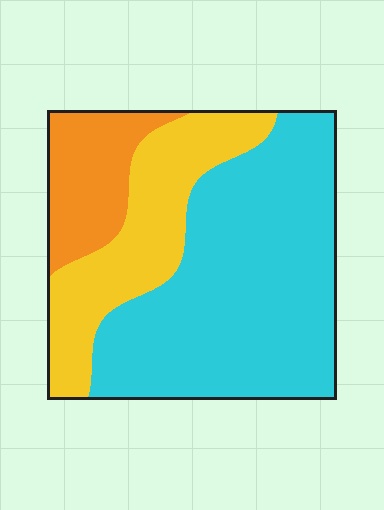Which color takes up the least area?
Orange, at roughly 15%.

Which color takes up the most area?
Cyan, at roughly 60%.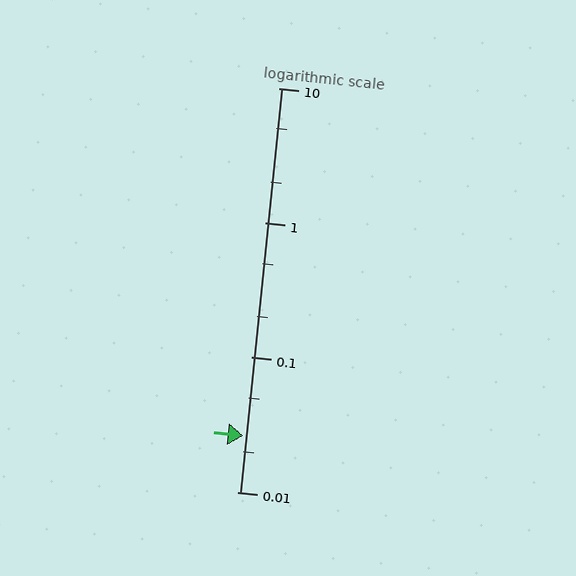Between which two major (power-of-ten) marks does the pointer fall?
The pointer is between 0.01 and 0.1.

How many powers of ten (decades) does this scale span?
The scale spans 3 decades, from 0.01 to 10.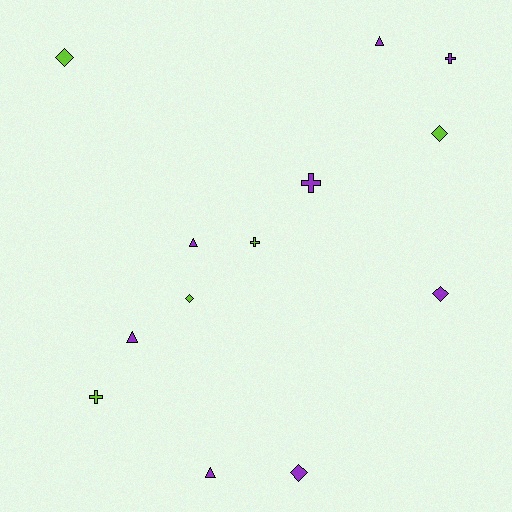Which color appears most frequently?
Purple, with 8 objects.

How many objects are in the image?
There are 13 objects.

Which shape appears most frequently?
Diamond, with 5 objects.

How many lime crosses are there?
There are 2 lime crosses.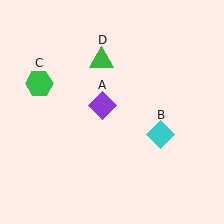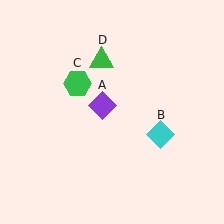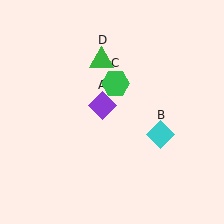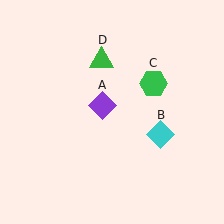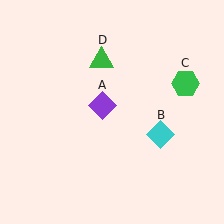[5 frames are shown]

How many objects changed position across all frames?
1 object changed position: green hexagon (object C).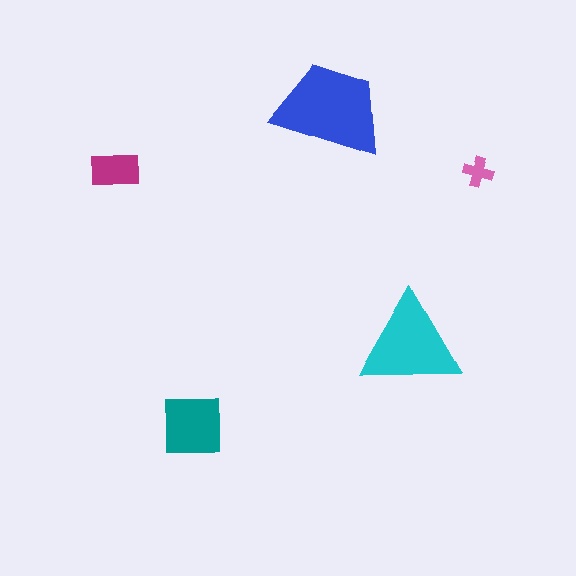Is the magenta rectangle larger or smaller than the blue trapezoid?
Smaller.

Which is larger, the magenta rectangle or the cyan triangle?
The cyan triangle.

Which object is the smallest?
The pink cross.